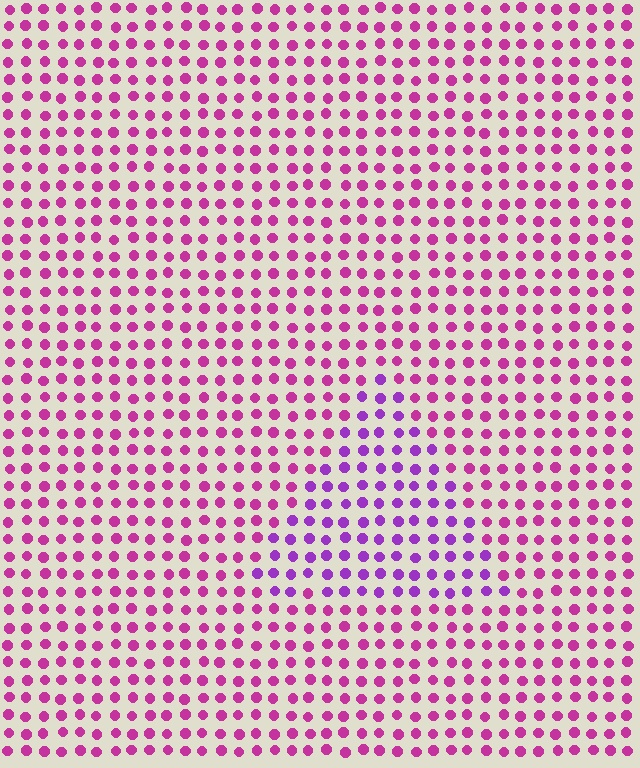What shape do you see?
I see a triangle.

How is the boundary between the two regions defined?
The boundary is defined purely by a slight shift in hue (about 33 degrees). Spacing, size, and orientation are identical on both sides.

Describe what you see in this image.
The image is filled with small magenta elements in a uniform arrangement. A triangle-shaped region is visible where the elements are tinted to a slightly different hue, forming a subtle color boundary.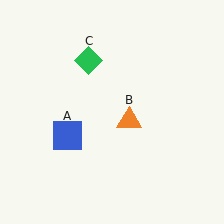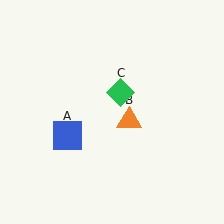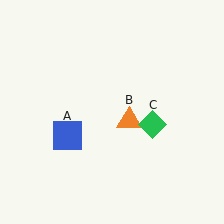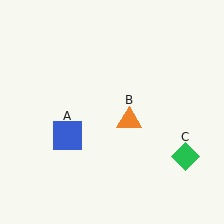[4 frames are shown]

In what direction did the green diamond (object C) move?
The green diamond (object C) moved down and to the right.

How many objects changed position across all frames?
1 object changed position: green diamond (object C).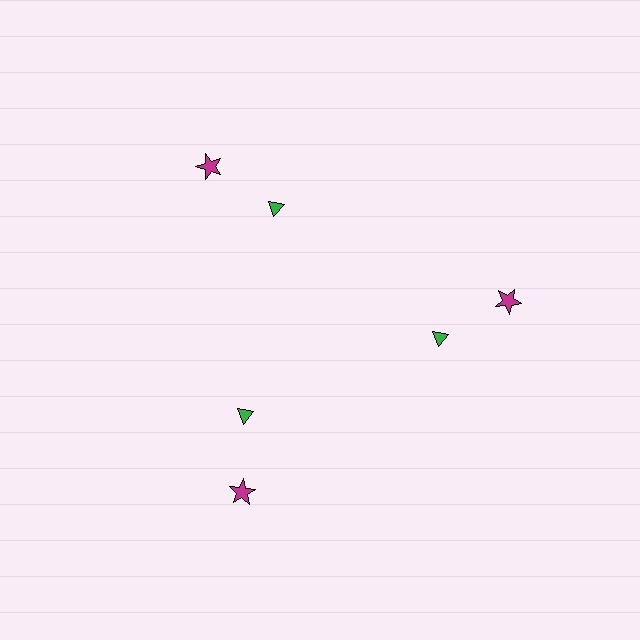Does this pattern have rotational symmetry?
Yes, this pattern has 3-fold rotational symmetry. It looks the same after rotating 120 degrees around the center.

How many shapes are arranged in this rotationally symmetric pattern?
There are 6 shapes, arranged in 3 groups of 2.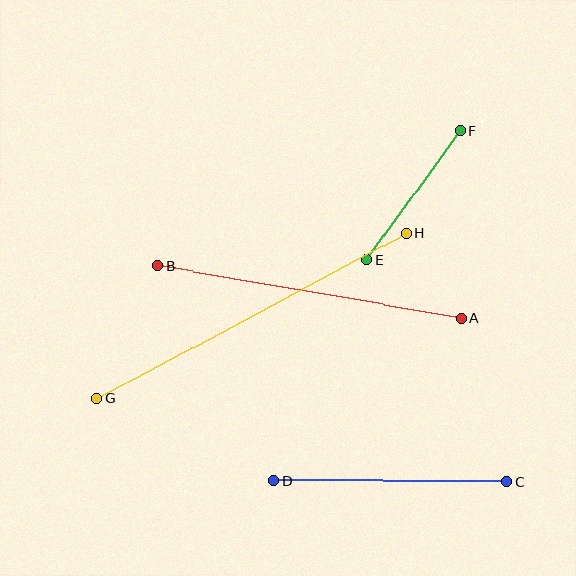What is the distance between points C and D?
The distance is approximately 233 pixels.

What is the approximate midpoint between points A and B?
The midpoint is at approximately (309, 292) pixels.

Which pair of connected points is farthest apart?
Points G and H are farthest apart.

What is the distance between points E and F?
The distance is approximately 159 pixels.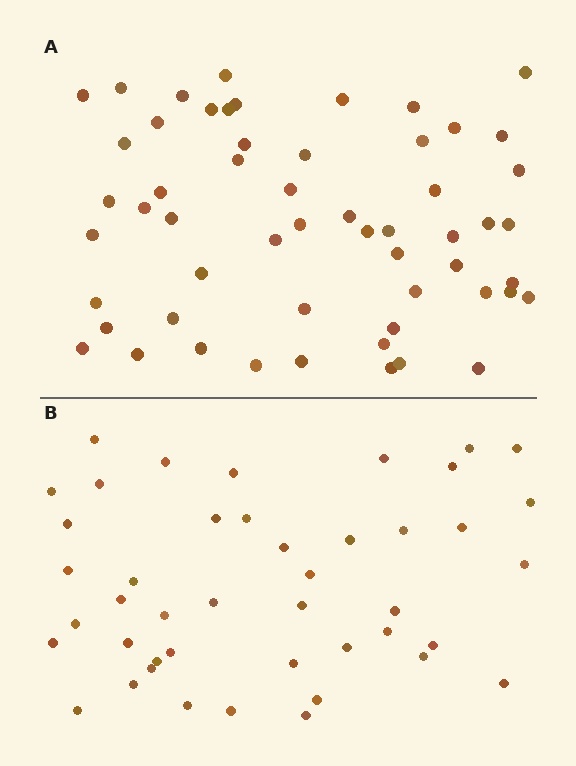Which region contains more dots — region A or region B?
Region A (the top region) has more dots.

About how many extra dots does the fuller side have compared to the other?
Region A has roughly 12 or so more dots than region B.